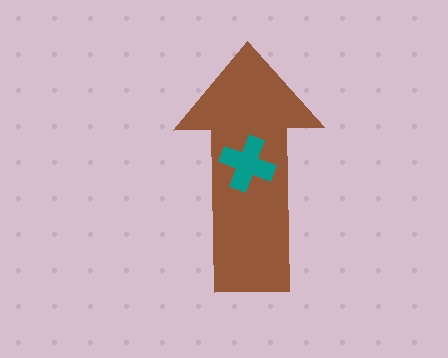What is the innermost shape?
The teal cross.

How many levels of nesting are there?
2.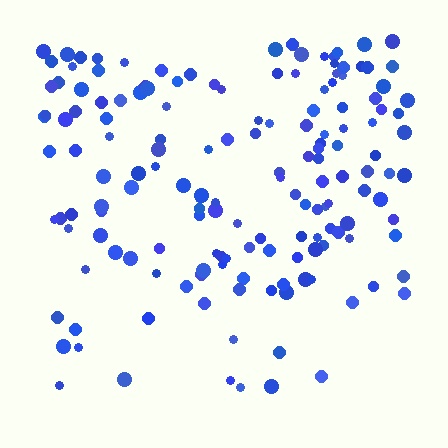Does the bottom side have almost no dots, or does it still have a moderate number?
Still a moderate number, just noticeably fewer than the top.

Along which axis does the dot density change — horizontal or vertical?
Vertical.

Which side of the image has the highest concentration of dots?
The top.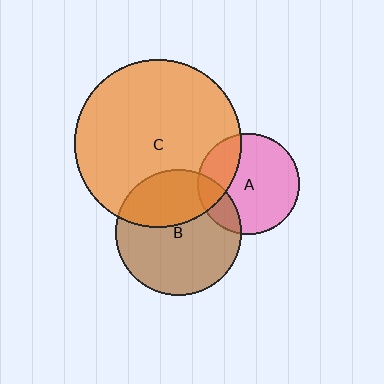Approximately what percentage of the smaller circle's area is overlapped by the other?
Approximately 25%.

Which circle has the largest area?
Circle C (orange).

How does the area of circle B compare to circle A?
Approximately 1.5 times.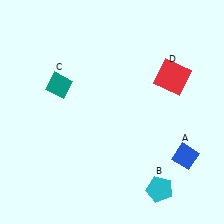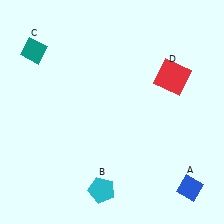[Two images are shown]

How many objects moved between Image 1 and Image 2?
3 objects moved between the two images.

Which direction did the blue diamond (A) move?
The blue diamond (A) moved down.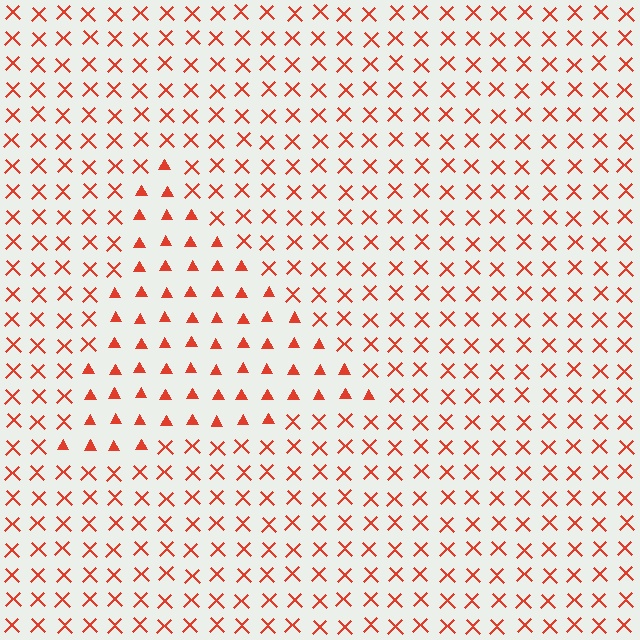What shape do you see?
I see a triangle.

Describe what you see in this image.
The image is filled with small red elements arranged in a uniform grid. A triangle-shaped region contains triangles, while the surrounding area contains X marks. The boundary is defined purely by the change in element shape.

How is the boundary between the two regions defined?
The boundary is defined by a change in element shape: triangles inside vs. X marks outside. All elements share the same color and spacing.